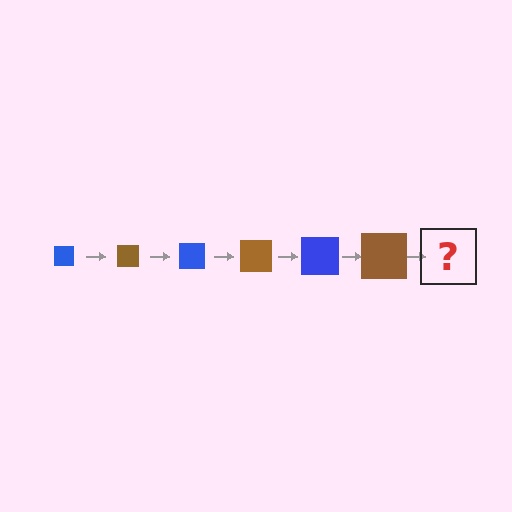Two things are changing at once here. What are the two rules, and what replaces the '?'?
The two rules are that the square grows larger each step and the color cycles through blue and brown. The '?' should be a blue square, larger than the previous one.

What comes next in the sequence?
The next element should be a blue square, larger than the previous one.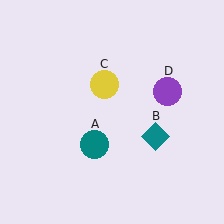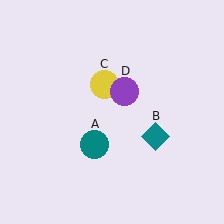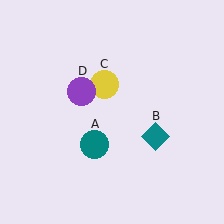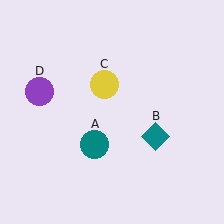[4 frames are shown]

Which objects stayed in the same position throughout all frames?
Teal circle (object A) and teal diamond (object B) and yellow circle (object C) remained stationary.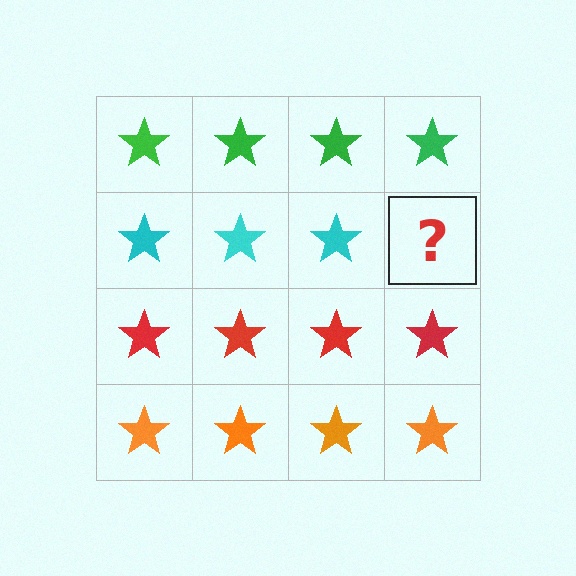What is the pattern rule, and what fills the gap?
The rule is that each row has a consistent color. The gap should be filled with a cyan star.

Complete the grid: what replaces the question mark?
The question mark should be replaced with a cyan star.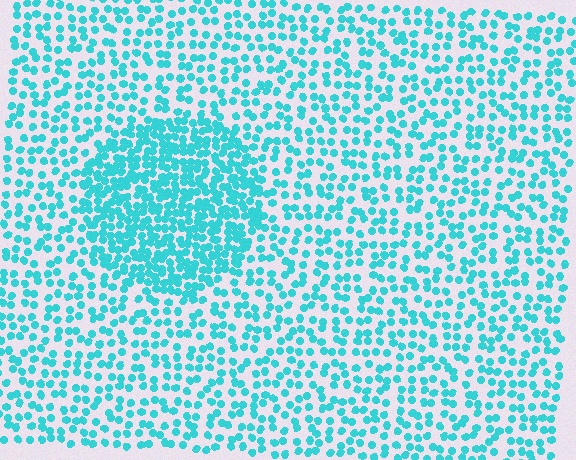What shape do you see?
I see a circle.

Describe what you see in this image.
The image contains small cyan elements arranged at two different densities. A circle-shaped region is visible where the elements are more densely packed than the surrounding area.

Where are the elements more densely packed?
The elements are more densely packed inside the circle boundary.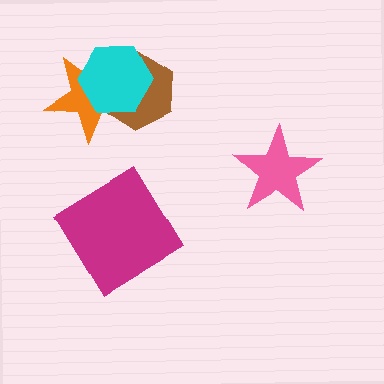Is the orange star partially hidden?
Yes, it is partially covered by another shape.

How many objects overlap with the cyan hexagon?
2 objects overlap with the cyan hexagon.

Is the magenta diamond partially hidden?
No, no other shape covers it.